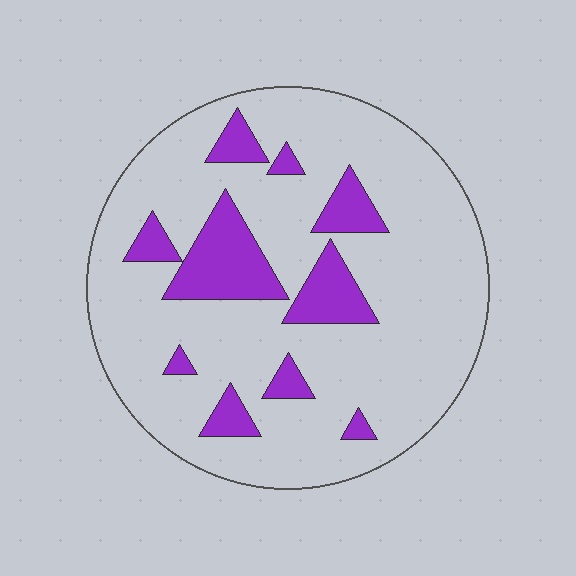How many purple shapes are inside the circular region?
10.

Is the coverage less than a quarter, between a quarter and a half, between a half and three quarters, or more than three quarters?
Less than a quarter.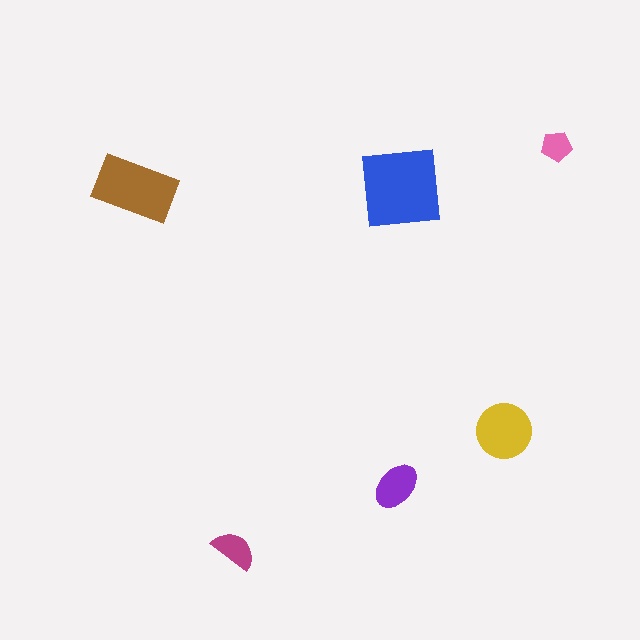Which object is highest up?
The pink pentagon is topmost.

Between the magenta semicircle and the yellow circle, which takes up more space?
The yellow circle.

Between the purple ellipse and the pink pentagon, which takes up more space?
The purple ellipse.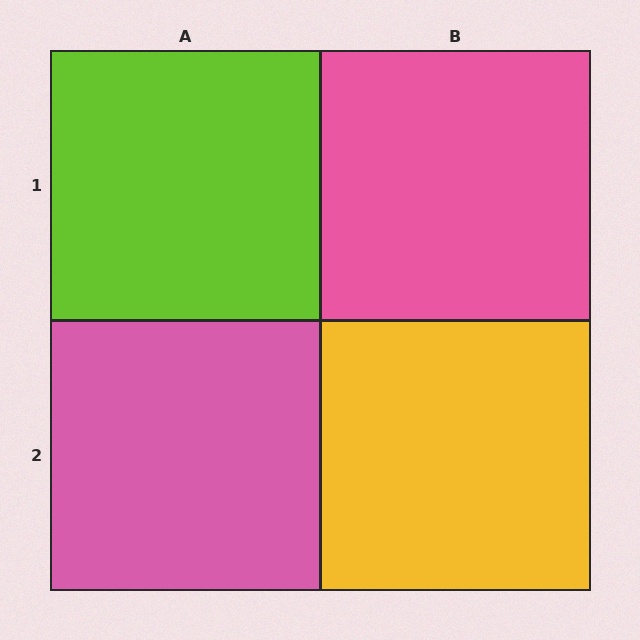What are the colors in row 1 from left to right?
Lime, pink.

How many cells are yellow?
1 cell is yellow.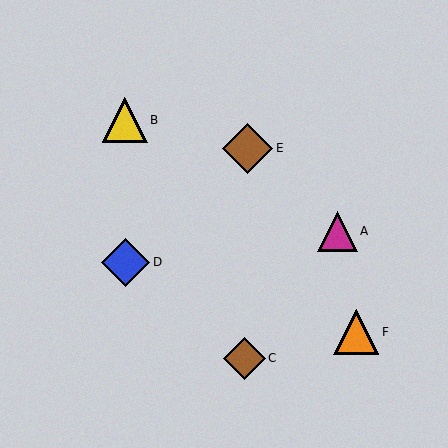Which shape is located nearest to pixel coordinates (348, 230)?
The magenta triangle (labeled A) at (337, 231) is nearest to that location.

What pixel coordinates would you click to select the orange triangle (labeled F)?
Click at (356, 332) to select the orange triangle F.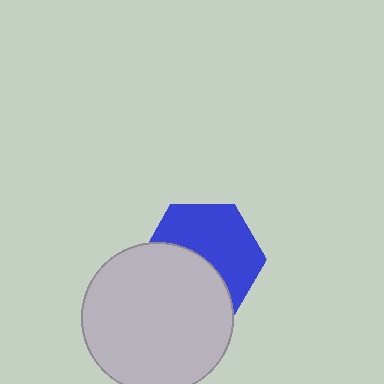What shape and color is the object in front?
The object in front is a light gray circle.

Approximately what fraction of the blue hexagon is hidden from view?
Roughly 44% of the blue hexagon is hidden behind the light gray circle.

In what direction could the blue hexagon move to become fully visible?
The blue hexagon could move up. That would shift it out from behind the light gray circle entirely.